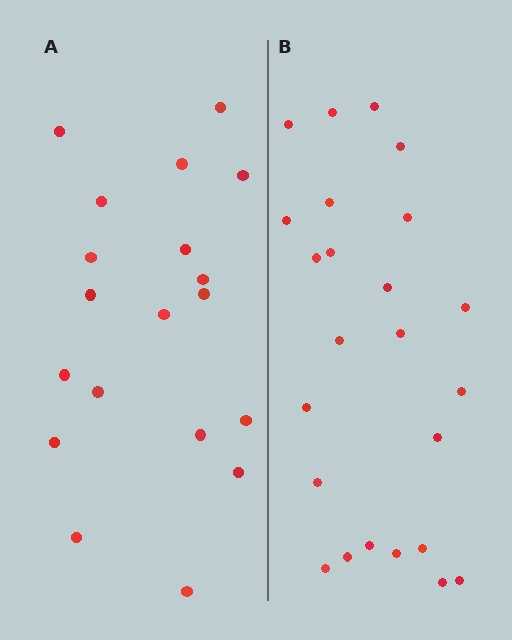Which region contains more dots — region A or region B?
Region B (the right region) has more dots.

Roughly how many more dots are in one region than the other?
Region B has about 5 more dots than region A.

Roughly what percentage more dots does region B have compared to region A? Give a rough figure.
About 25% more.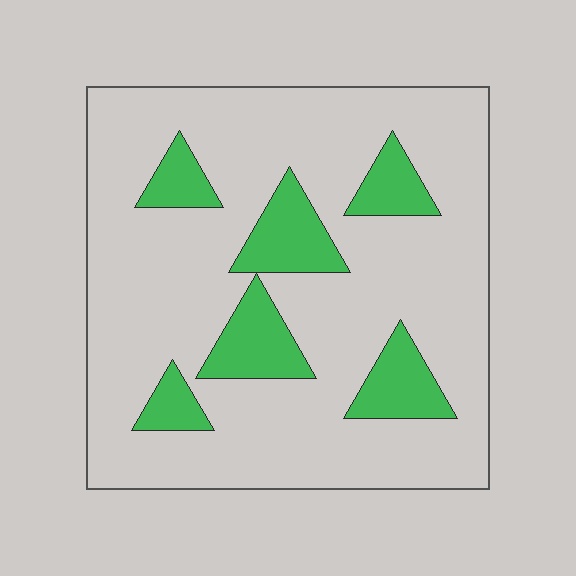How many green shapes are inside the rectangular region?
6.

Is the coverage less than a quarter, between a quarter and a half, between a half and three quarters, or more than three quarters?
Less than a quarter.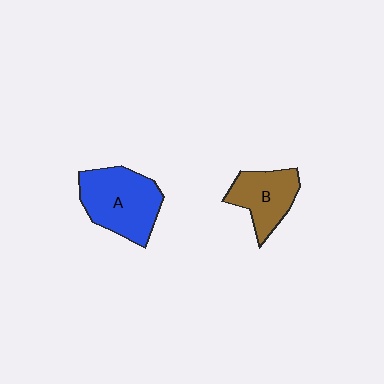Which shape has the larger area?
Shape A (blue).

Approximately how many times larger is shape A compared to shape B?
Approximately 1.4 times.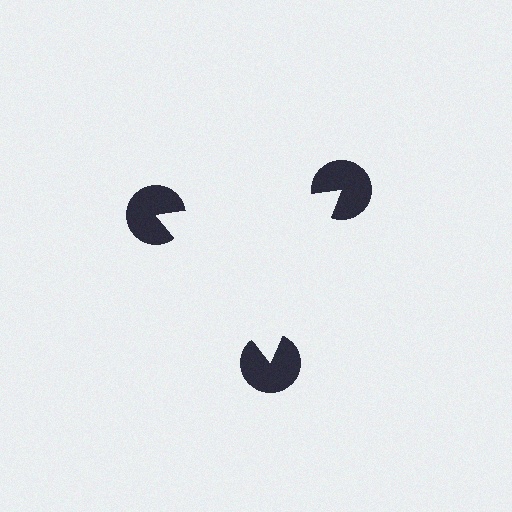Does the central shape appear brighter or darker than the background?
It typically appears slightly brighter than the background, even though no actual brightness change is drawn.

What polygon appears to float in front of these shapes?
An illusory triangle — its edges are inferred from the aligned wedge cuts in the pac-man discs, not physically drawn.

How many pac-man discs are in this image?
There are 3 — one at each vertex of the illusory triangle.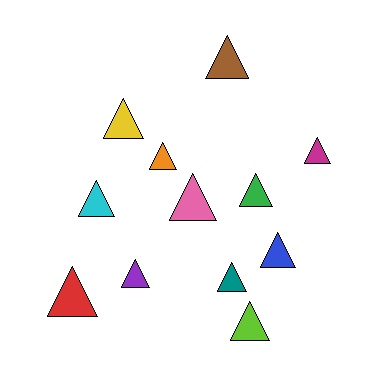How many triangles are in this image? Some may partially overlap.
There are 12 triangles.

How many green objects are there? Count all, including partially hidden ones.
There is 1 green object.